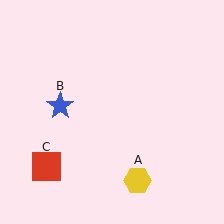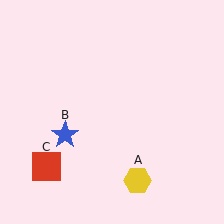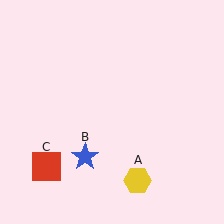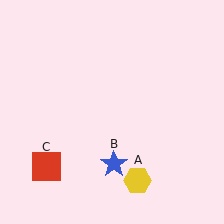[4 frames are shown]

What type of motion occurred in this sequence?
The blue star (object B) rotated counterclockwise around the center of the scene.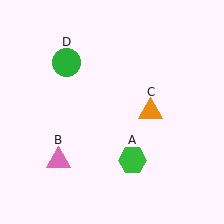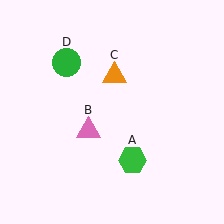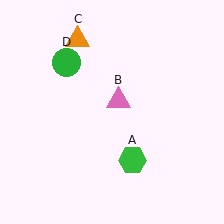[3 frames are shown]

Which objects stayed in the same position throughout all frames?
Green hexagon (object A) and green circle (object D) remained stationary.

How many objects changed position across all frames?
2 objects changed position: pink triangle (object B), orange triangle (object C).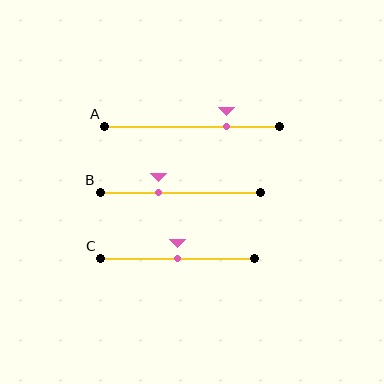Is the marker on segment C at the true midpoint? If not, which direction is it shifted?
Yes, the marker on segment C is at the true midpoint.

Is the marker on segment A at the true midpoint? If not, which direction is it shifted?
No, the marker on segment A is shifted to the right by about 19% of the segment length.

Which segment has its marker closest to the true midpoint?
Segment C has its marker closest to the true midpoint.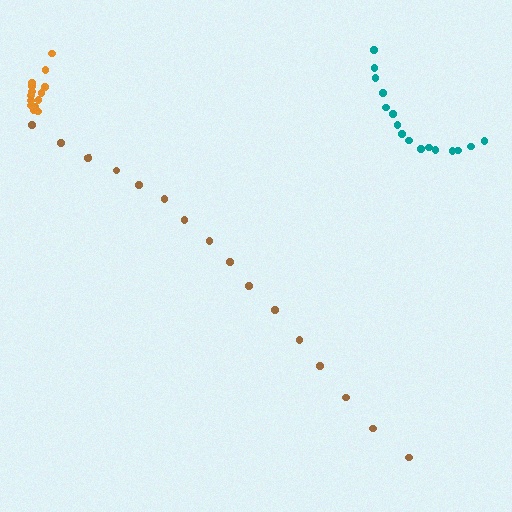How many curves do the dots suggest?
There are 3 distinct paths.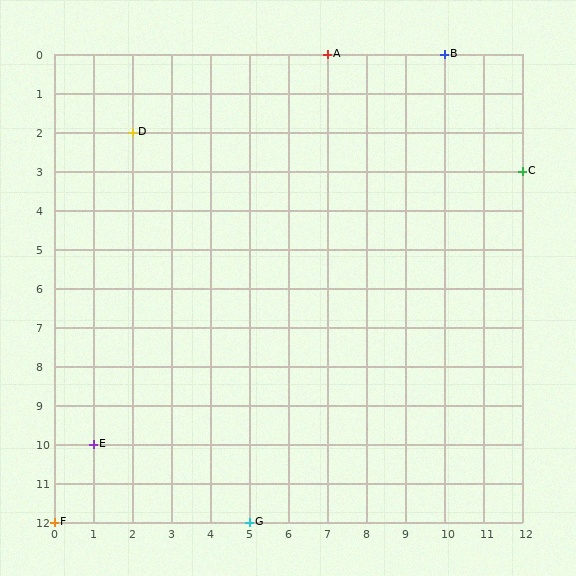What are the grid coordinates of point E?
Point E is at grid coordinates (1, 10).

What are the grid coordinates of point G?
Point G is at grid coordinates (5, 12).